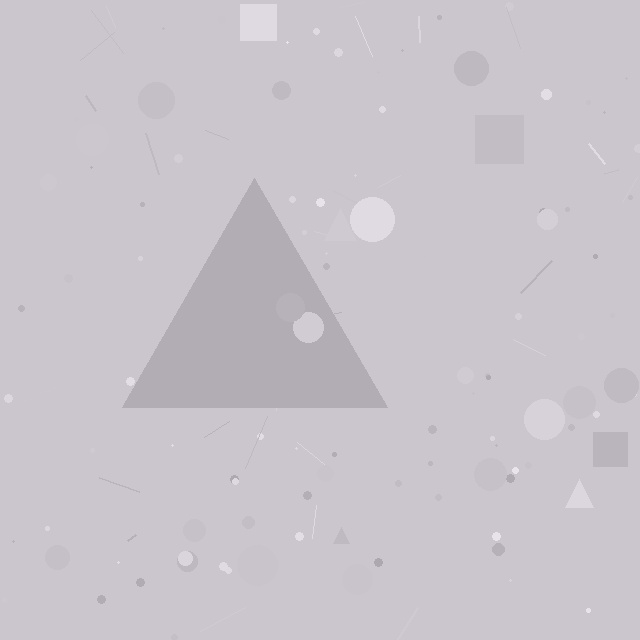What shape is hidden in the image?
A triangle is hidden in the image.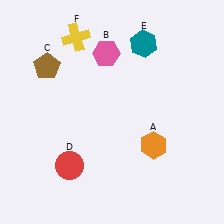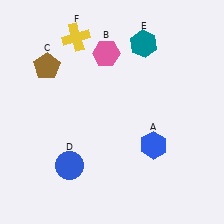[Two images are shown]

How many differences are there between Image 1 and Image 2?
There are 2 differences between the two images.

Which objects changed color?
A changed from orange to blue. D changed from red to blue.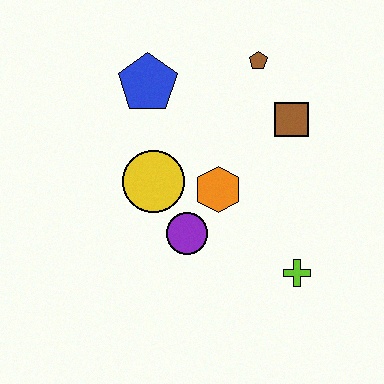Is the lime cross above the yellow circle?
No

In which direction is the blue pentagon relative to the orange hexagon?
The blue pentagon is above the orange hexagon.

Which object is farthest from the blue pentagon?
The lime cross is farthest from the blue pentagon.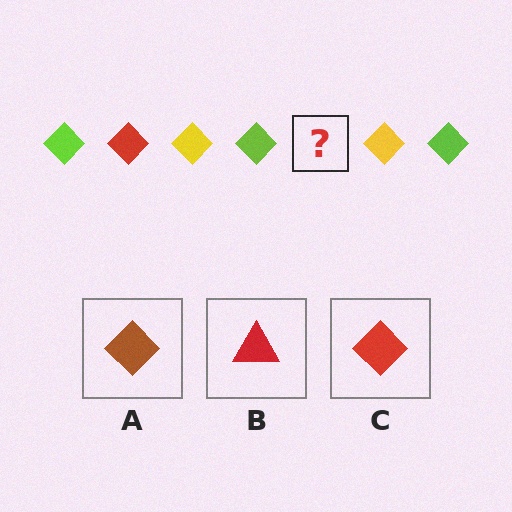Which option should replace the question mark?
Option C.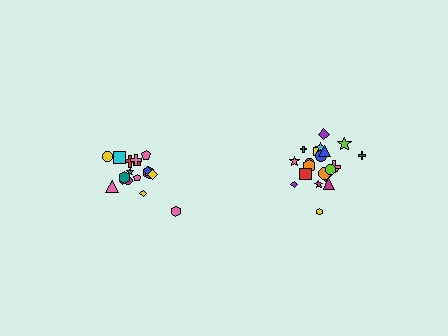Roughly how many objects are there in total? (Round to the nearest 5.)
Roughly 40 objects in total.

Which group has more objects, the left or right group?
The right group.